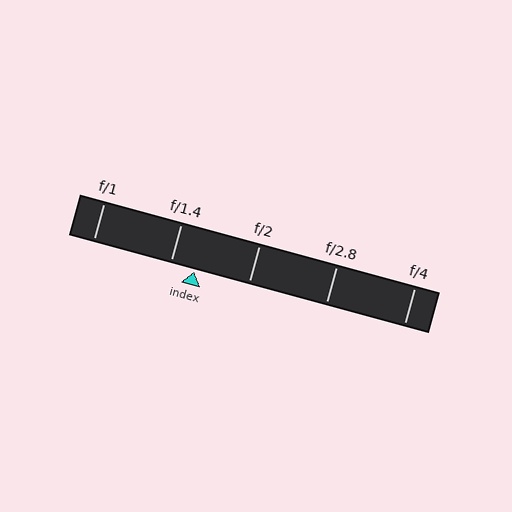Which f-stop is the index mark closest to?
The index mark is closest to f/1.4.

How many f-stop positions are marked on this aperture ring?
There are 5 f-stop positions marked.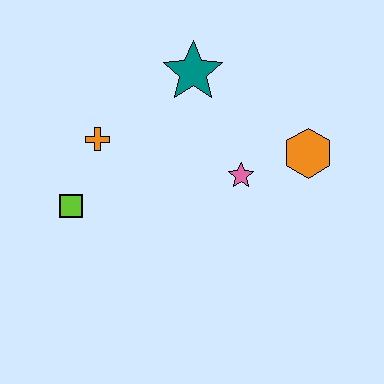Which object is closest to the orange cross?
The lime square is closest to the orange cross.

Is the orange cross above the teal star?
No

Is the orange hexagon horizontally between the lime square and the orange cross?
No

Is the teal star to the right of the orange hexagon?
No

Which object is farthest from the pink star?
The lime square is farthest from the pink star.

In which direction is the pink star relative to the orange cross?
The pink star is to the right of the orange cross.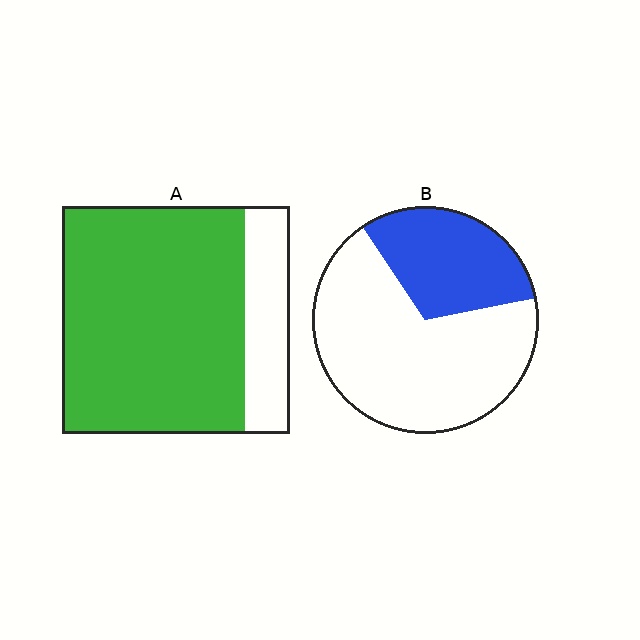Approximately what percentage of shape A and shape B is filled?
A is approximately 80% and B is approximately 30%.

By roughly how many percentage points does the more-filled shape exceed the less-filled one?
By roughly 50 percentage points (A over B).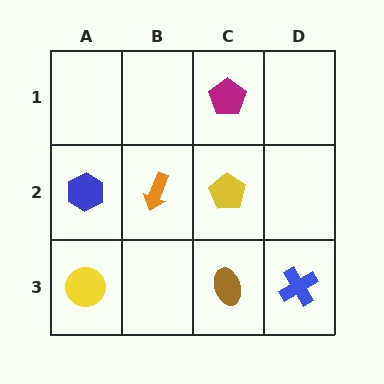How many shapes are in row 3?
3 shapes.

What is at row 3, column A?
A yellow circle.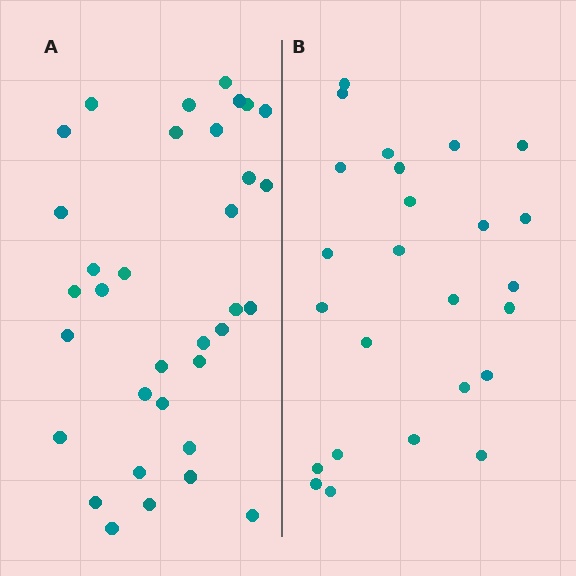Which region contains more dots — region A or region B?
Region A (the left region) has more dots.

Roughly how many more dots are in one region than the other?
Region A has roughly 8 or so more dots than region B.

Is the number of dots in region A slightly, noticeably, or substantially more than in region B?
Region A has noticeably more, but not dramatically so. The ratio is roughly 1.4 to 1.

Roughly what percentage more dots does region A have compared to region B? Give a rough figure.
About 35% more.